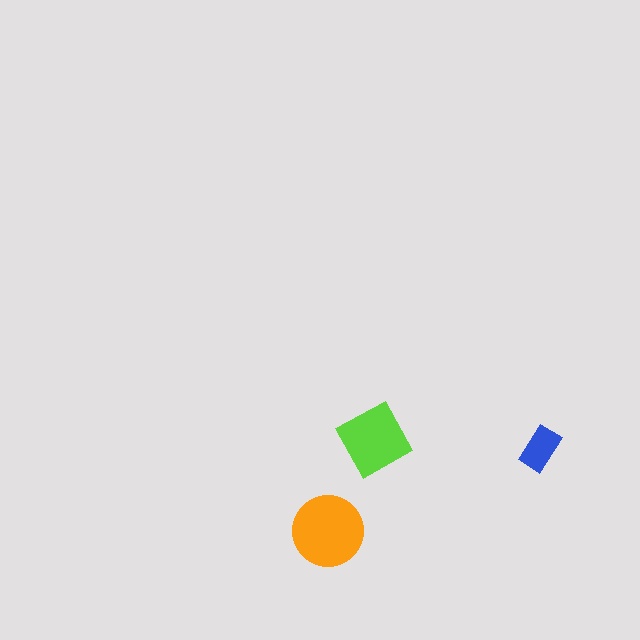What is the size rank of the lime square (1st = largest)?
2nd.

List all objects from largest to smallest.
The orange circle, the lime square, the blue rectangle.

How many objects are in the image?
There are 3 objects in the image.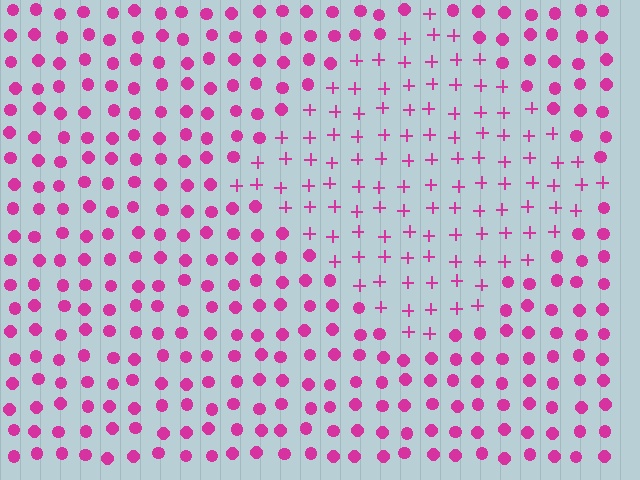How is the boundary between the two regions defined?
The boundary is defined by a change in element shape: plus signs inside vs. circles outside. All elements share the same color and spacing.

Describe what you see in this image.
The image is filled with small magenta elements arranged in a uniform grid. A diamond-shaped region contains plus signs, while the surrounding area contains circles. The boundary is defined purely by the change in element shape.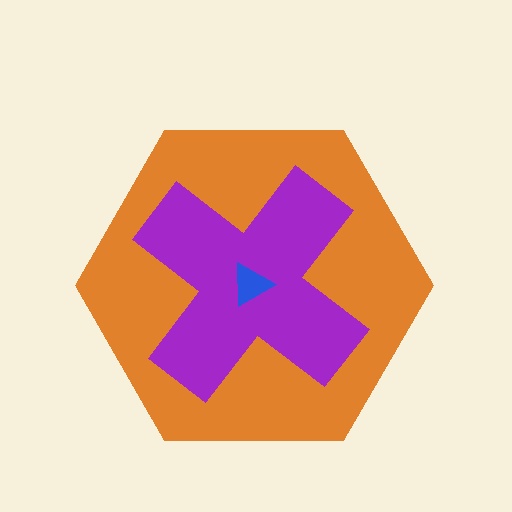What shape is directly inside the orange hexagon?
The purple cross.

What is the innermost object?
The blue triangle.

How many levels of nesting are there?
3.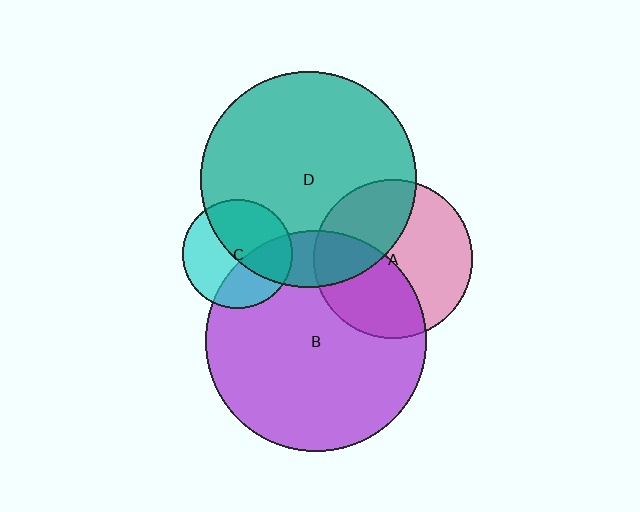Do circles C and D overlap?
Yes.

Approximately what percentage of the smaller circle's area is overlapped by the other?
Approximately 50%.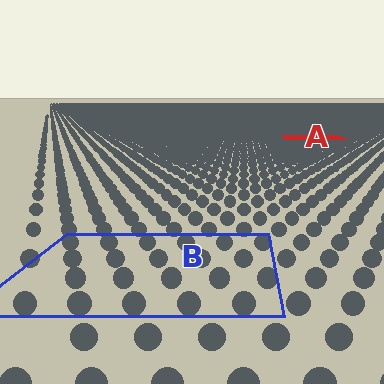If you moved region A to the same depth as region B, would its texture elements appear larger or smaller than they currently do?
They would appear larger. At a closer depth, the same texture elements are projected at a bigger on-screen size.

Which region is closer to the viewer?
Region B is closer. The texture elements there are larger and more spread out.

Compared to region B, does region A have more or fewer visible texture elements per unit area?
Region A has more texture elements per unit area — they are packed more densely because it is farther away.